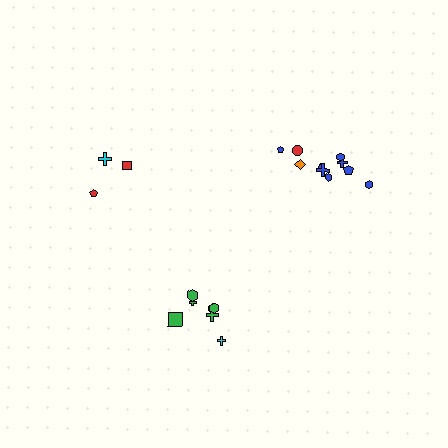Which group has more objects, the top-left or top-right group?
The top-right group.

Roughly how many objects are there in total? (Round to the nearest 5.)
Roughly 20 objects in total.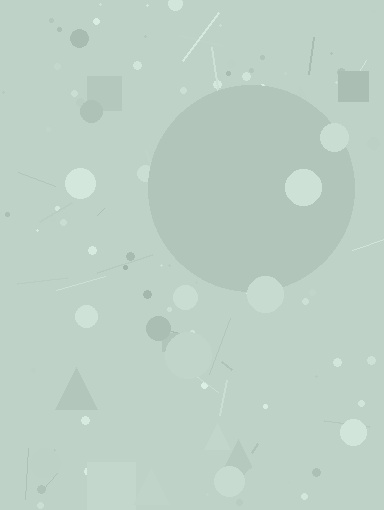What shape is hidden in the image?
A circle is hidden in the image.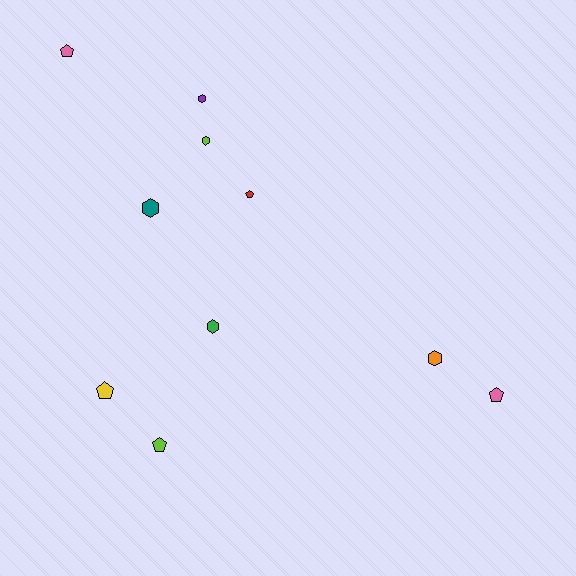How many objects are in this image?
There are 10 objects.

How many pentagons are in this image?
There are 5 pentagons.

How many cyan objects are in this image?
There are no cyan objects.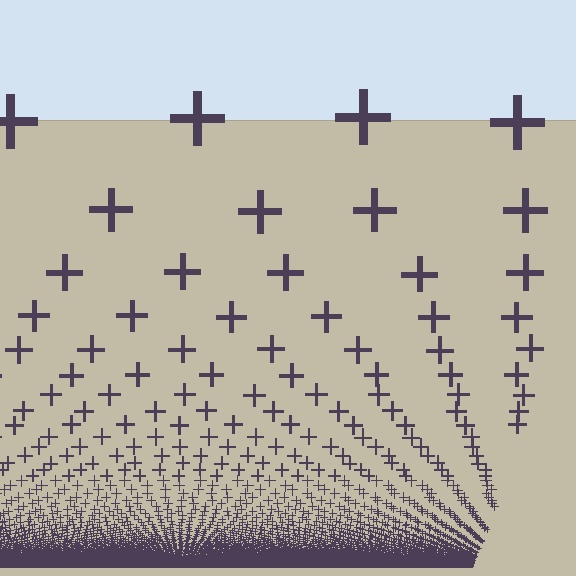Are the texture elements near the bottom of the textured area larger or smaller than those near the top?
Smaller. The gradient is inverted — elements near the bottom are smaller and denser.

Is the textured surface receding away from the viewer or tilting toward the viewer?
The surface appears to tilt toward the viewer. Texture elements get larger and sparser toward the top.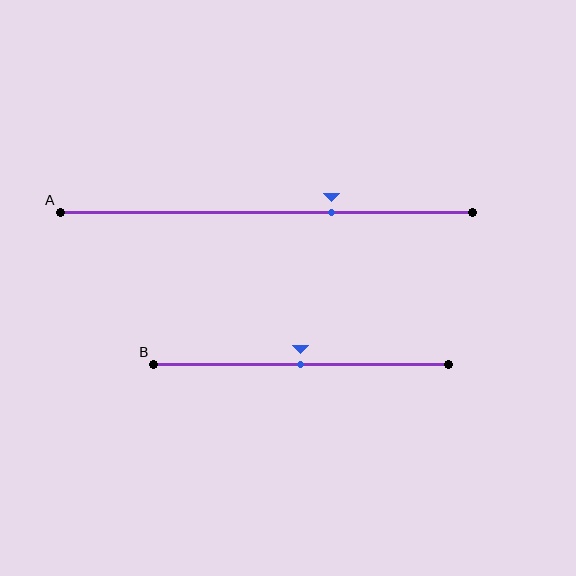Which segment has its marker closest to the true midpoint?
Segment B has its marker closest to the true midpoint.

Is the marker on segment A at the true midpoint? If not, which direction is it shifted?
No, the marker on segment A is shifted to the right by about 16% of the segment length.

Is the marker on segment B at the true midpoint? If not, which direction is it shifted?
Yes, the marker on segment B is at the true midpoint.